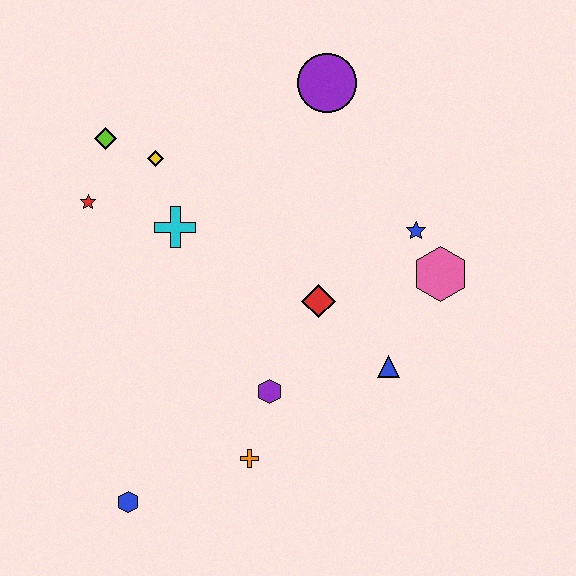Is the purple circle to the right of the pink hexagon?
No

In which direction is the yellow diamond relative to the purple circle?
The yellow diamond is to the left of the purple circle.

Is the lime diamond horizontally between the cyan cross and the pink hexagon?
No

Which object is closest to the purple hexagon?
The orange cross is closest to the purple hexagon.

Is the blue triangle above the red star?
No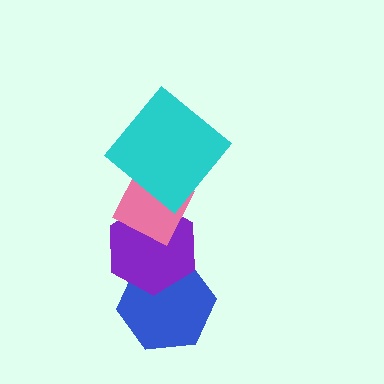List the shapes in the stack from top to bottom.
From top to bottom: the cyan diamond, the pink diamond, the purple hexagon, the blue hexagon.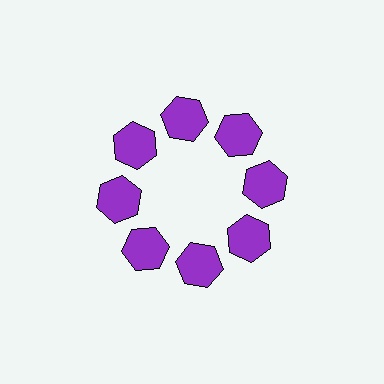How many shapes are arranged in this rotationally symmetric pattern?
There are 8 shapes, arranged in 8 groups of 1.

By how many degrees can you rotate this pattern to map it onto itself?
The pattern maps onto itself every 45 degrees of rotation.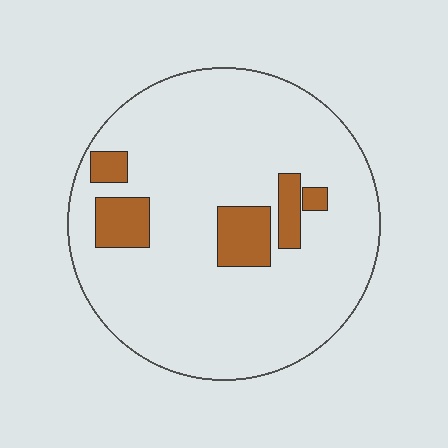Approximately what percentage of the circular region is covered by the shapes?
Approximately 15%.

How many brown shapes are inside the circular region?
5.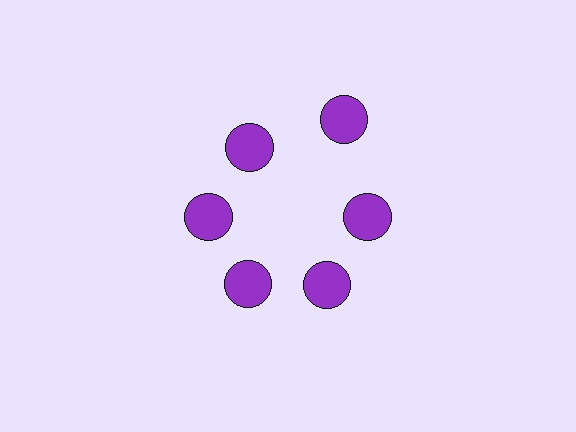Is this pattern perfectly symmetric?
No. The 6 purple circles are arranged in a ring, but one element near the 1 o'clock position is pushed outward from the center, breaking the 6-fold rotational symmetry.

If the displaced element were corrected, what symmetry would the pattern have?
It would have 6-fold rotational symmetry — the pattern would map onto itself every 60 degrees.